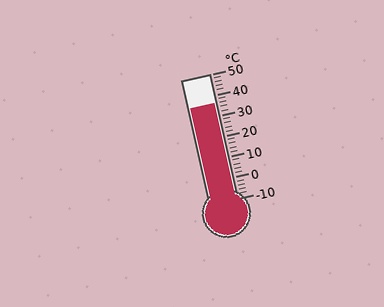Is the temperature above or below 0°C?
The temperature is above 0°C.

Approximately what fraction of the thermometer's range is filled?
The thermometer is filled to approximately 75% of its range.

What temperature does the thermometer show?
The thermometer shows approximately 36°C.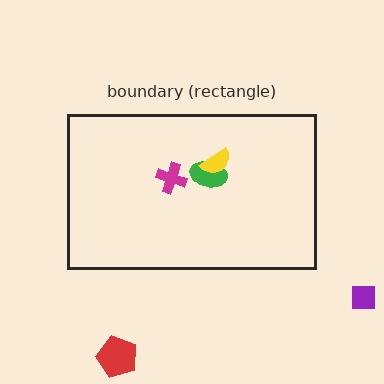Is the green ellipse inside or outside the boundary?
Inside.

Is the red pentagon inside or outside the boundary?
Outside.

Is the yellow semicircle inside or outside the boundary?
Inside.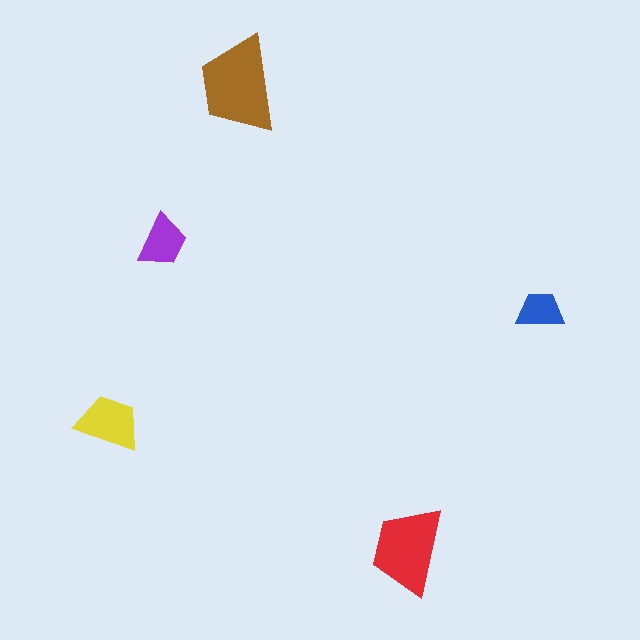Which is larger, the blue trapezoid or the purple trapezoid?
The purple one.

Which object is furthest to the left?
The yellow trapezoid is leftmost.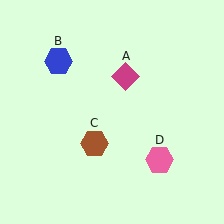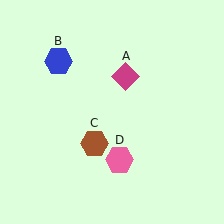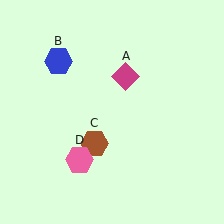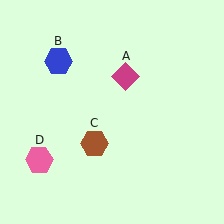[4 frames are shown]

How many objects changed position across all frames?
1 object changed position: pink hexagon (object D).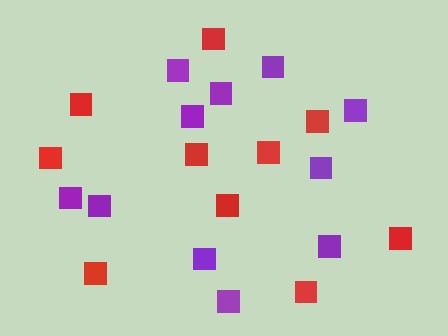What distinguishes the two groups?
There are 2 groups: one group of red squares (10) and one group of purple squares (11).